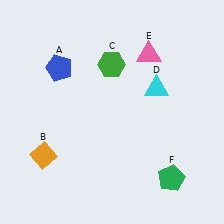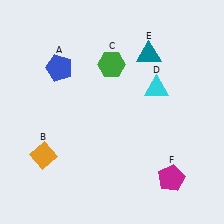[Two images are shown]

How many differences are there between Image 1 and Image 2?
There are 2 differences between the two images.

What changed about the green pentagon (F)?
In Image 1, F is green. In Image 2, it changed to magenta.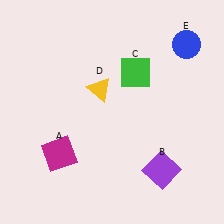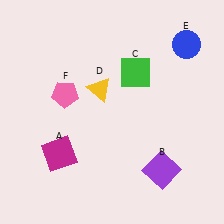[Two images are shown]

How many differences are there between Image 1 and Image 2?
There is 1 difference between the two images.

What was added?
A pink pentagon (F) was added in Image 2.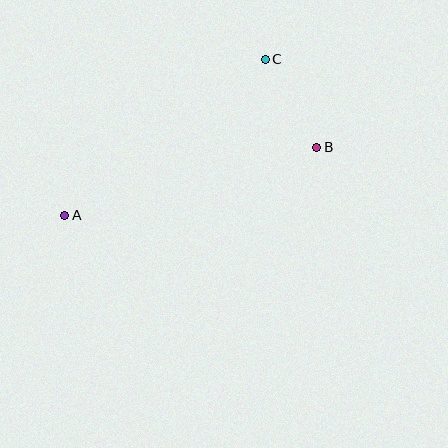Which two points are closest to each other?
Points B and C are closest to each other.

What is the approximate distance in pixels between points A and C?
The distance between A and C is approximately 254 pixels.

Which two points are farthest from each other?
Points A and B are farthest from each other.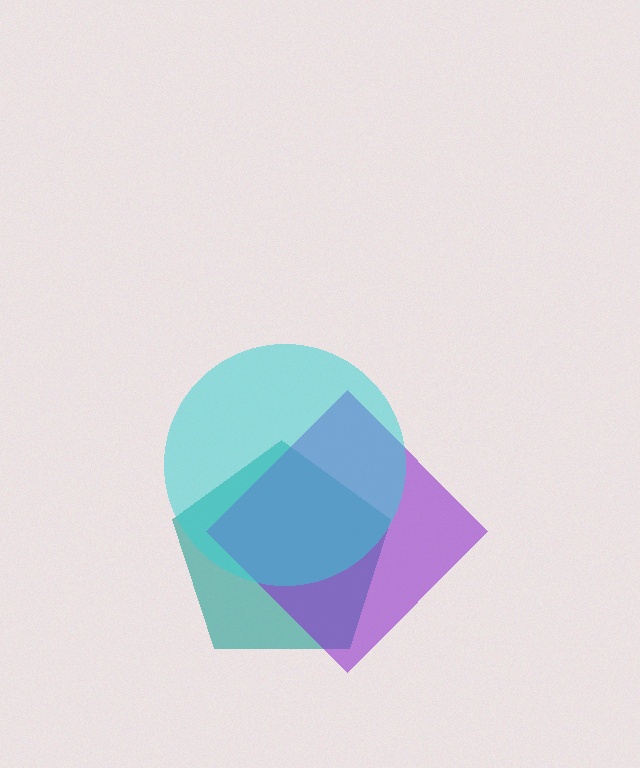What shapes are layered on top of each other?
The layered shapes are: a teal pentagon, a purple diamond, a cyan circle.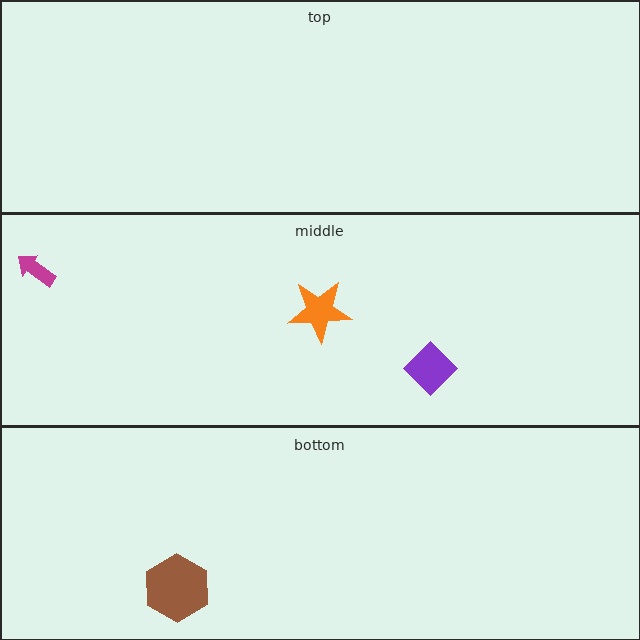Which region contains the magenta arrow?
The middle region.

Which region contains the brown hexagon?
The bottom region.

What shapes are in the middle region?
The orange star, the purple diamond, the magenta arrow.